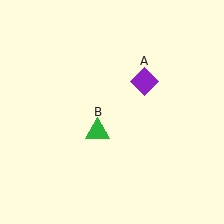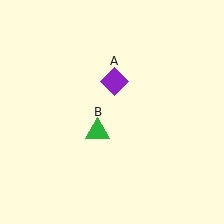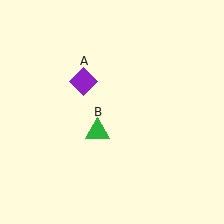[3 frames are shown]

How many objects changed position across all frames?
1 object changed position: purple diamond (object A).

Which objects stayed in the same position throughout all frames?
Green triangle (object B) remained stationary.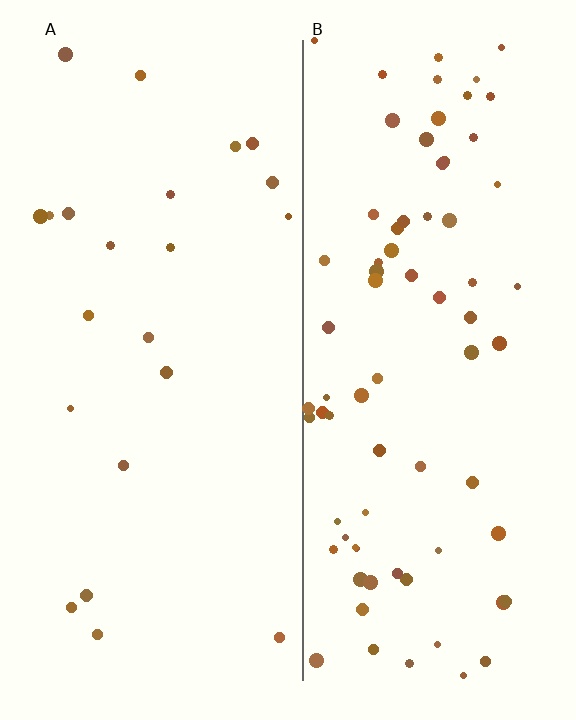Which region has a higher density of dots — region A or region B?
B (the right).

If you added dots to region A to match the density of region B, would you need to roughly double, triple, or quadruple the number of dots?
Approximately triple.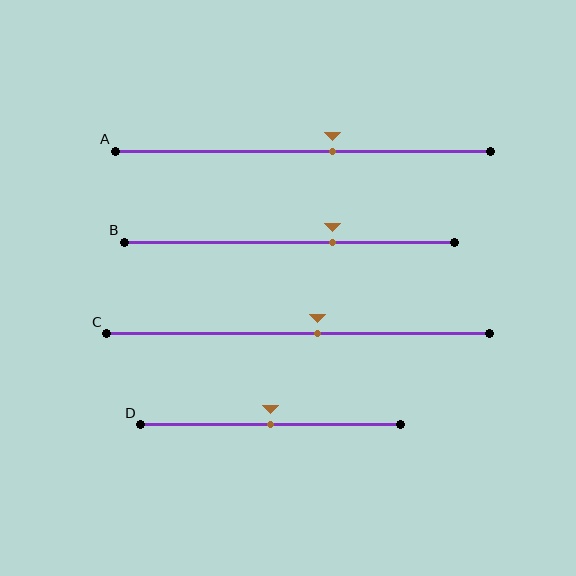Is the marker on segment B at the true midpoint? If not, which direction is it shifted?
No, the marker on segment B is shifted to the right by about 13% of the segment length.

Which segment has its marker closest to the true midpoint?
Segment D has its marker closest to the true midpoint.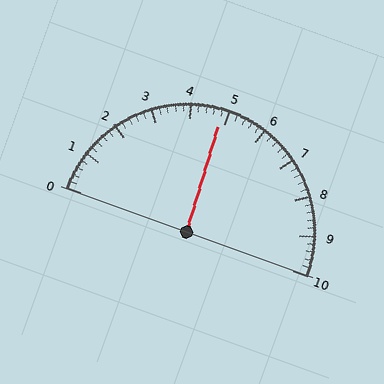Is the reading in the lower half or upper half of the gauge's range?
The reading is in the lower half of the range (0 to 10).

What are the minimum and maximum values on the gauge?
The gauge ranges from 0 to 10.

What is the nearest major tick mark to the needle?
The nearest major tick mark is 5.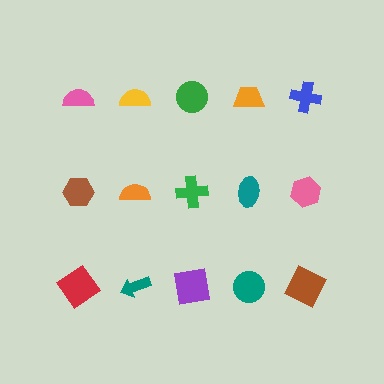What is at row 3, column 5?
A brown square.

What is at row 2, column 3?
A green cross.